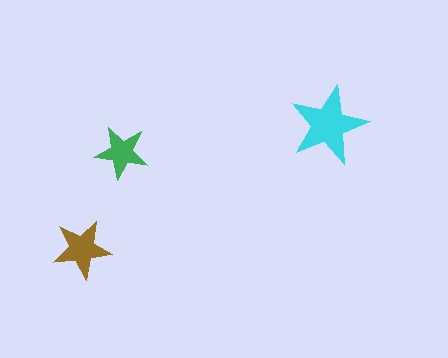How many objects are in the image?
There are 3 objects in the image.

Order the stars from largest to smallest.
the cyan one, the brown one, the green one.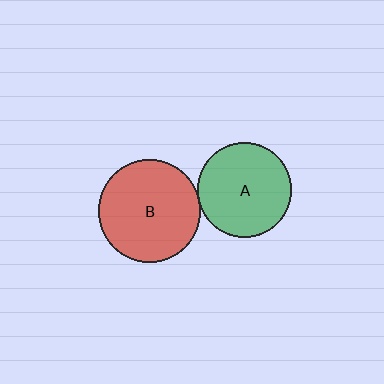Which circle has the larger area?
Circle B (red).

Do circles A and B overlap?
Yes.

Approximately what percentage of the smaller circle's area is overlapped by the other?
Approximately 5%.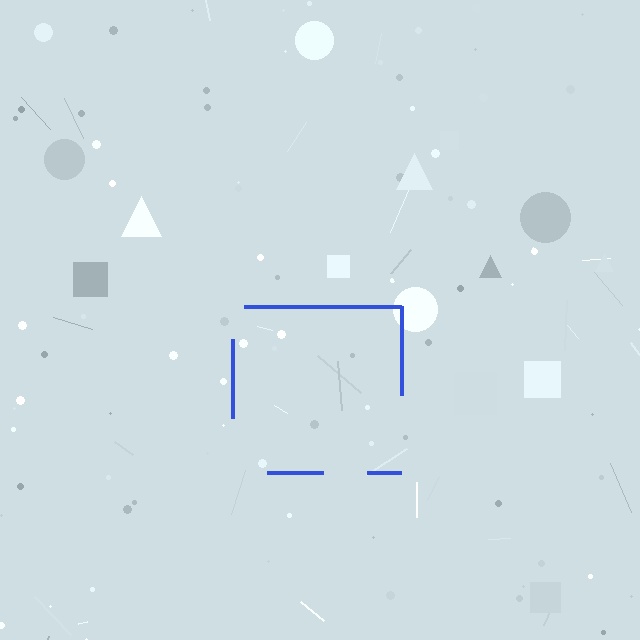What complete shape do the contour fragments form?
The contour fragments form a square.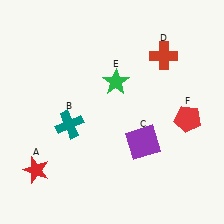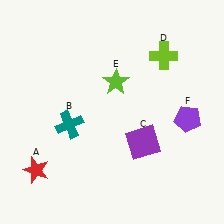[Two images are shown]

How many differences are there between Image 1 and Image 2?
There are 3 differences between the two images.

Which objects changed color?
D changed from red to lime. E changed from green to lime. F changed from red to purple.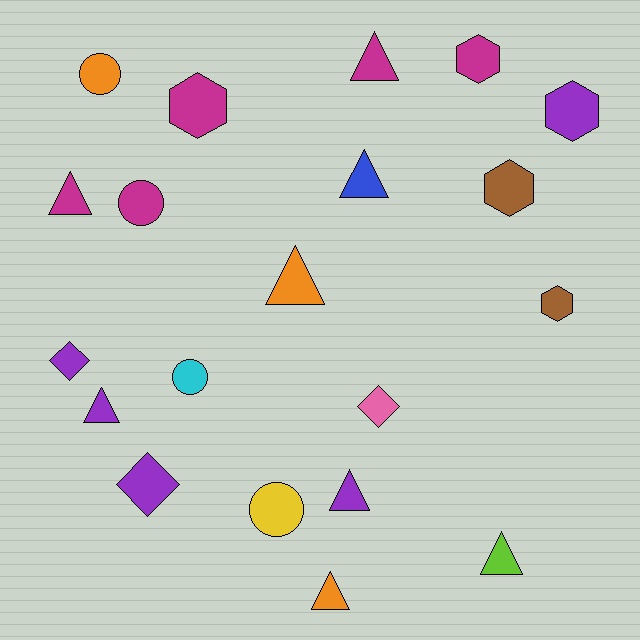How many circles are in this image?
There are 4 circles.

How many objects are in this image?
There are 20 objects.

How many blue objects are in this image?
There is 1 blue object.